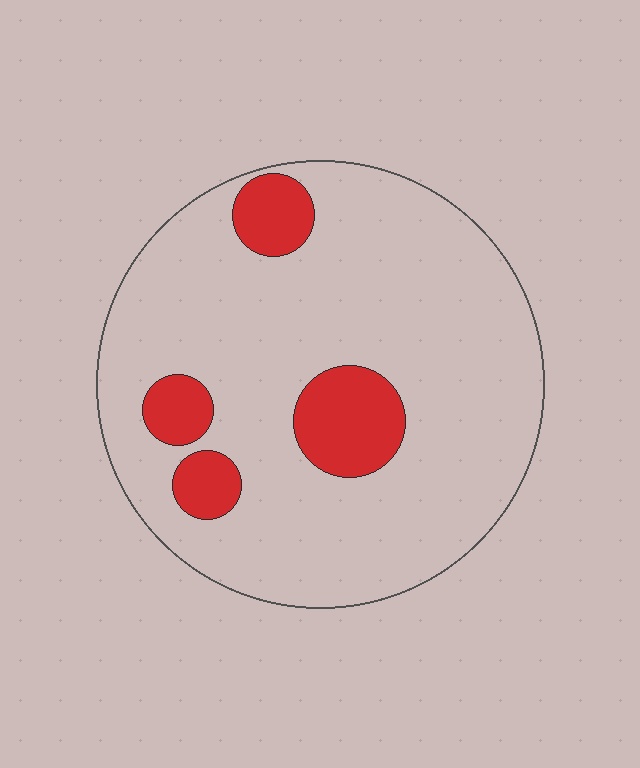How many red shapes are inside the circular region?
4.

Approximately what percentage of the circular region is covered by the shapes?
Approximately 15%.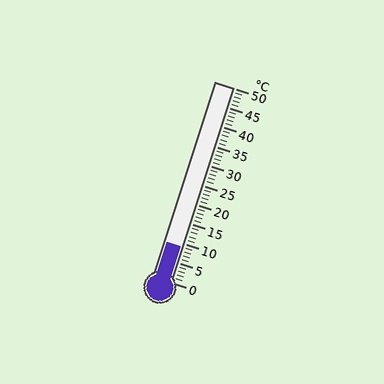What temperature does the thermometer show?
The thermometer shows approximately 9°C.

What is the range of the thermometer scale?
The thermometer scale ranges from 0°C to 50°C.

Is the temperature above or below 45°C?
The temperature is below 45°C.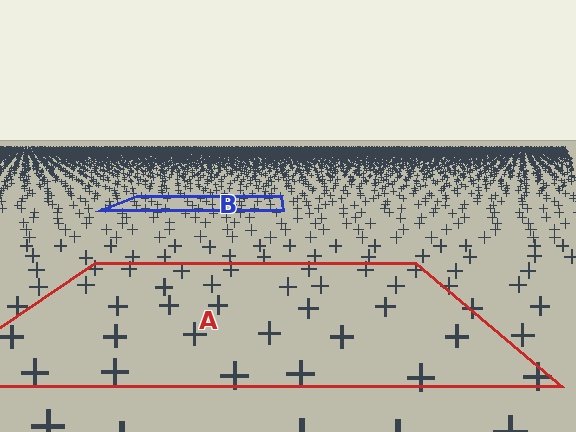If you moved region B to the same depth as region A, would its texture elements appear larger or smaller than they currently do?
They would appear larger. At a closer depth, the same texture elements are projected at a bigger on-screen size.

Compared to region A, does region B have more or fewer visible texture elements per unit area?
Region B has more texture elements per unit area — they are packed more densely because it is farther away.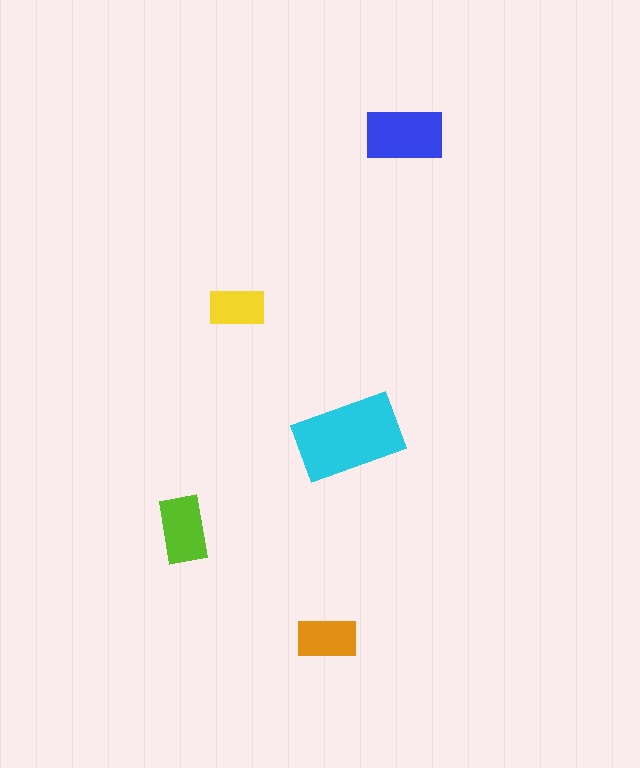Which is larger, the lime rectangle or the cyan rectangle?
The cyan one.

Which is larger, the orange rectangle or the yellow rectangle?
The orange one.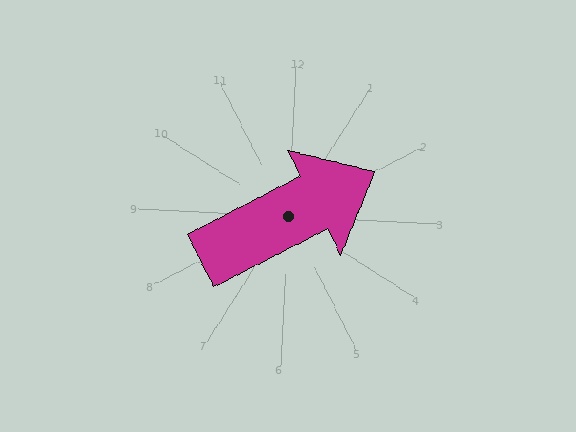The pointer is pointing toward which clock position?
Roughly 2 o'clock.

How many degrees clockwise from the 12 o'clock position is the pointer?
Approximately 60 degrees.